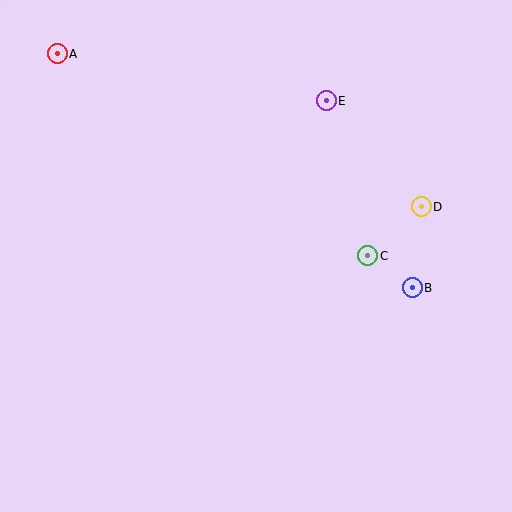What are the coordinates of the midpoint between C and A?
The midpoint between C and A is at (212, 155).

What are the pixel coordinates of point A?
Point A is at (57, 54).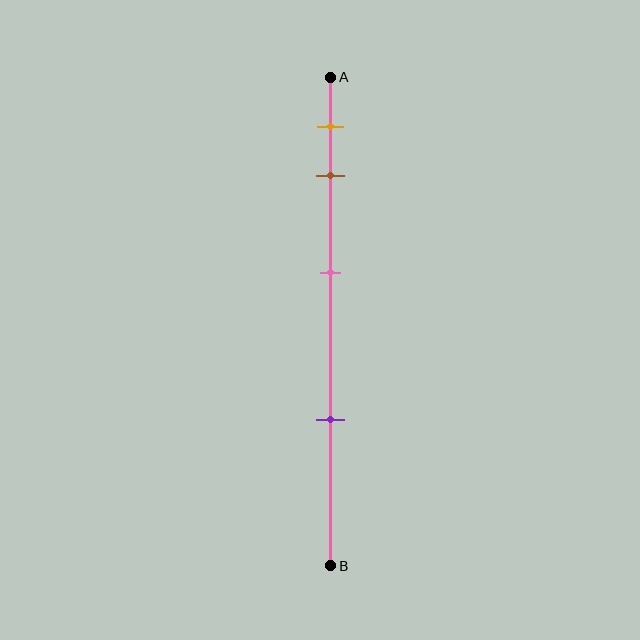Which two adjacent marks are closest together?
The orange and brown marks are the closest adjacent pair.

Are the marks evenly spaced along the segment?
No, the marks are not evenly spaced.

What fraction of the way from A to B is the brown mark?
The brown mark is approximately 20% (0.2) of the way from A to B.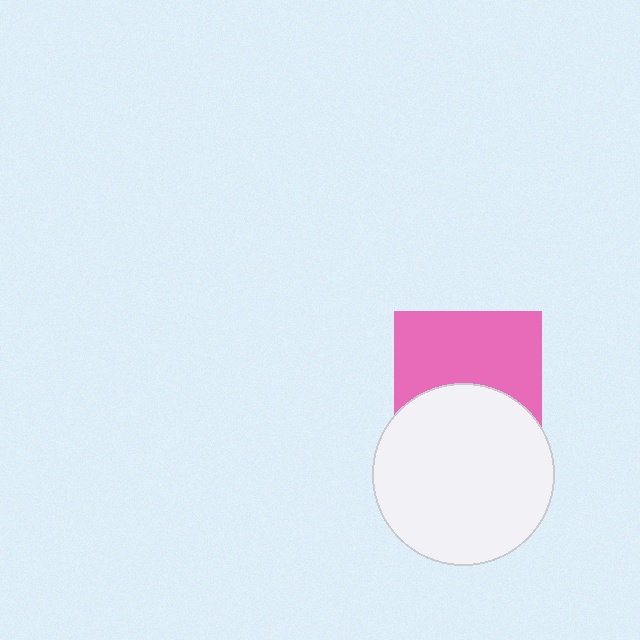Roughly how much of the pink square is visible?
About half of it is visible (roughly 56%).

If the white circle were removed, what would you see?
You would see the complete pink square.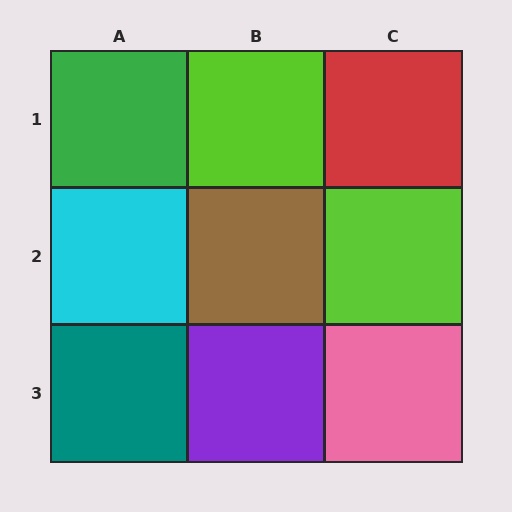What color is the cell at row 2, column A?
Cyan.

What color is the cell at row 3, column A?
Teal.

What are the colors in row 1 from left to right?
Green, lime, red.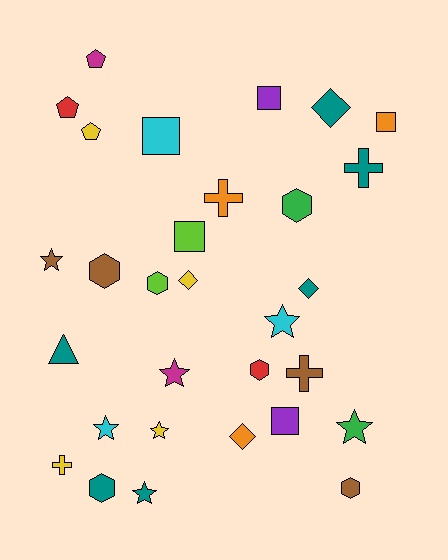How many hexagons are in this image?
There are 6 hexagons.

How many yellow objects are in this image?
There are 4 yellow objects.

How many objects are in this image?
There are 30 objects.